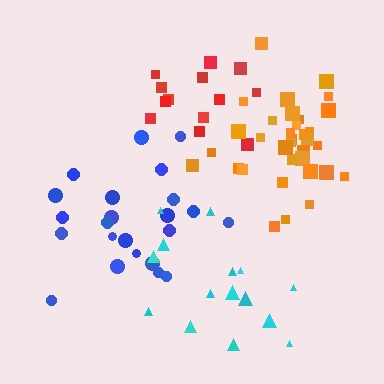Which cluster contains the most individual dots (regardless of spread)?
Orange (35).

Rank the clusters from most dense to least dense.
orange, red, blue, cyan.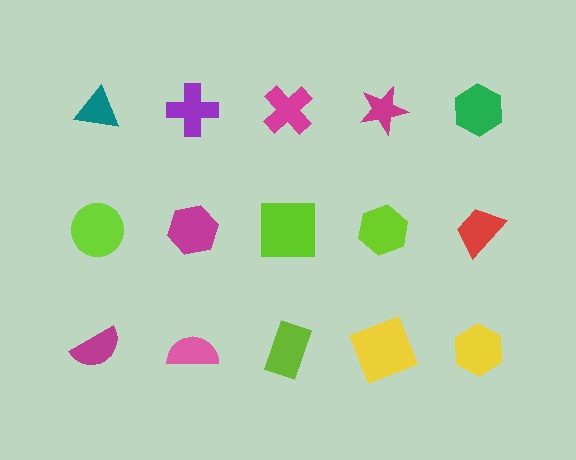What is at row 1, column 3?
A magenta cross.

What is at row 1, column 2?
A purple cross.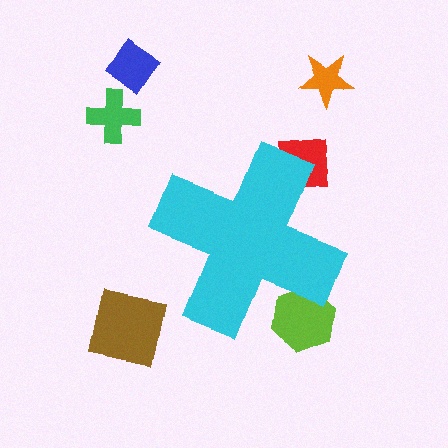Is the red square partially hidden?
Yes, the red square is partially hidden behind the cyan cross.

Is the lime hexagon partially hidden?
Yes, the lime hexagon is partially hidden behind the cyan cross.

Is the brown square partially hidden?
No, the brown square is fully visible.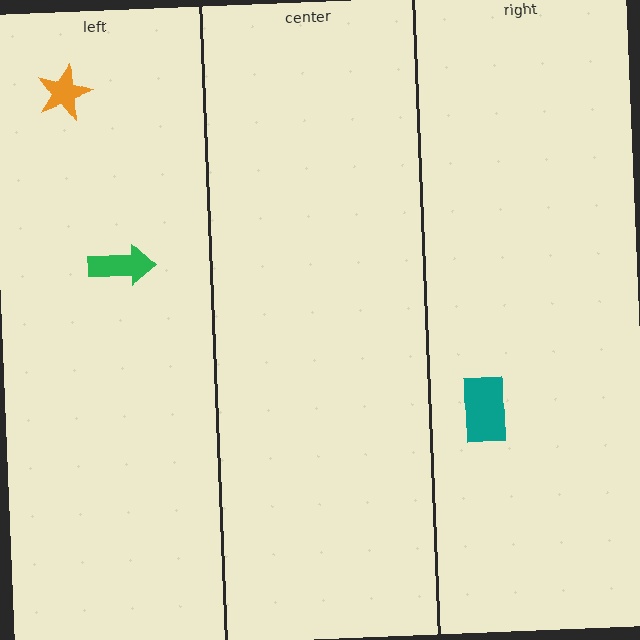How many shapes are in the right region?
1.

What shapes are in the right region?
The teal rectangle.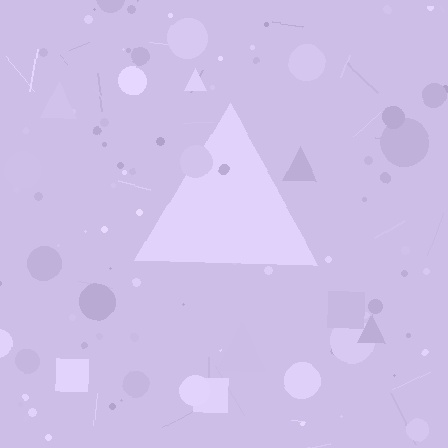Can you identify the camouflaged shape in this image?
The camouflaged shape is a triangle.